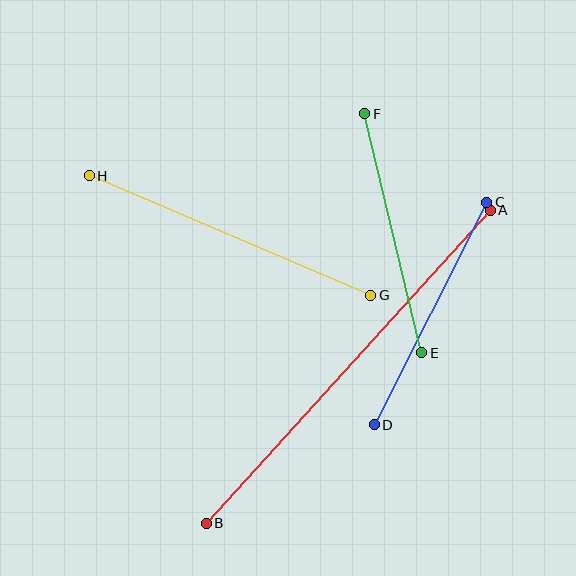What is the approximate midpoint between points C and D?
The midpoint is at approximately (430, 314) pixels.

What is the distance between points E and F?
The distance is approximately 246 pixels.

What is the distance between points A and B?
The distance is approximately 423 pixels.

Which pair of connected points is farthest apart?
Points A and B are farthest apart.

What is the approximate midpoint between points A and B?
The midpoint is at approximately (348, 367) pixels.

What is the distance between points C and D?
The distance is approximately 249 pixels.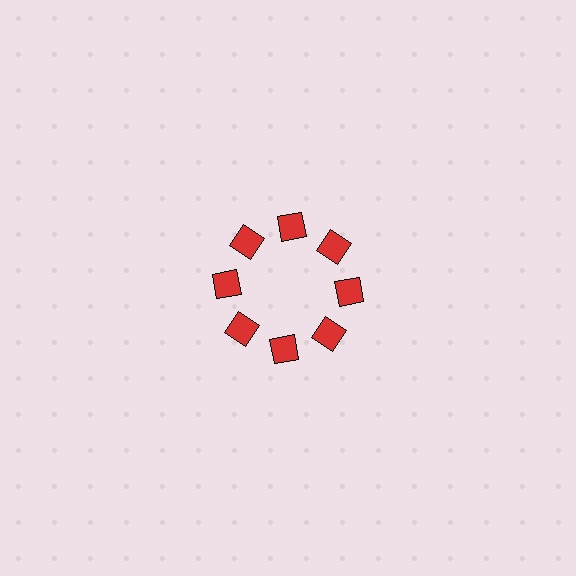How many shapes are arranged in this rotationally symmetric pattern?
There are 8 shapes, arranged in 8 groups of 1.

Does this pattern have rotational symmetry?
Yes, this pattern has 8-fold rotational symmetry. It looks the same after rotating 45 degrees around the center.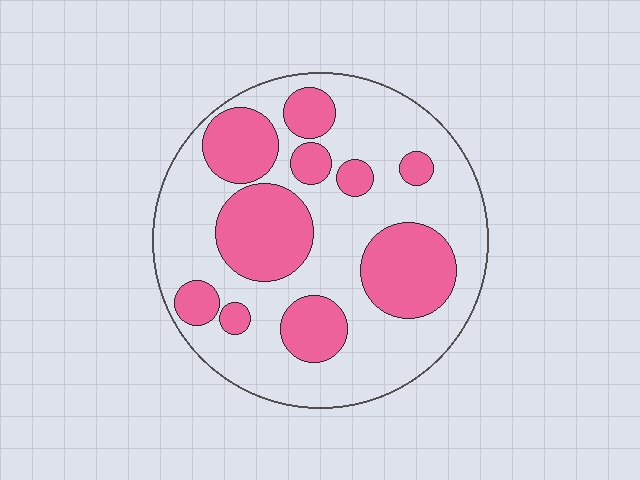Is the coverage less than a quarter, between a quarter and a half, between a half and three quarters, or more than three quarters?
Between a quarter and a half.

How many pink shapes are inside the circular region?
10.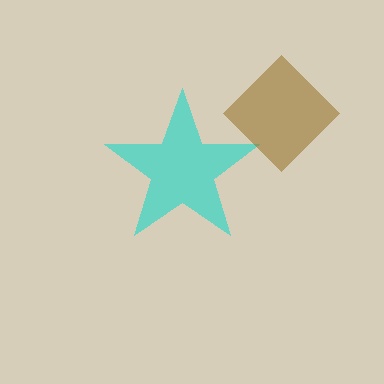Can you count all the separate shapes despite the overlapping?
Yes, there are 2 separate shapes.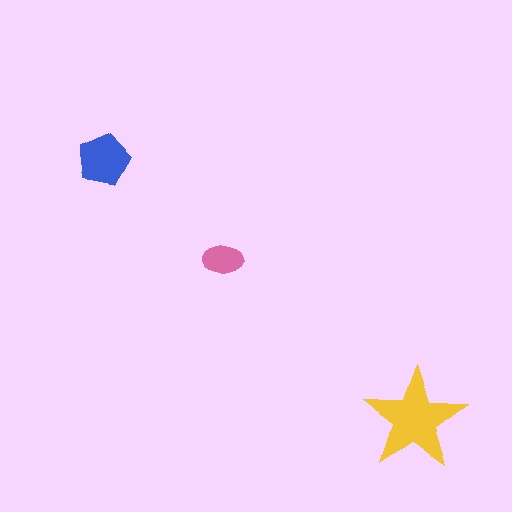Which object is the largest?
The yellow star.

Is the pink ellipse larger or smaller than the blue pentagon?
Smaller.